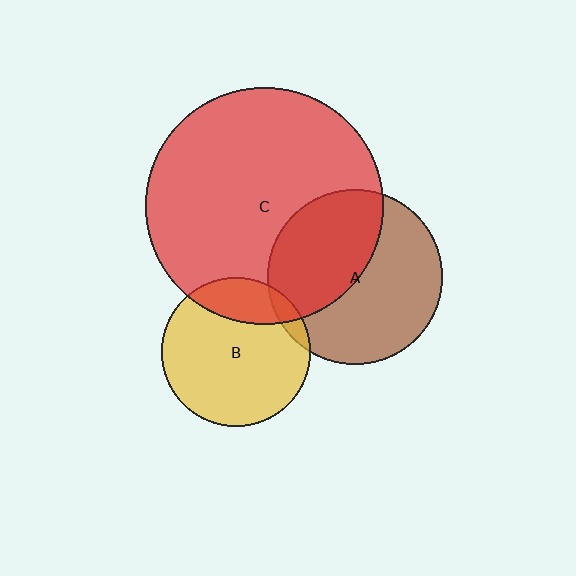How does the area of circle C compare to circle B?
Approximately 2.5 times.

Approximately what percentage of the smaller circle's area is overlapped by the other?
Approximately 5%.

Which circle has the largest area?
Circle C (red).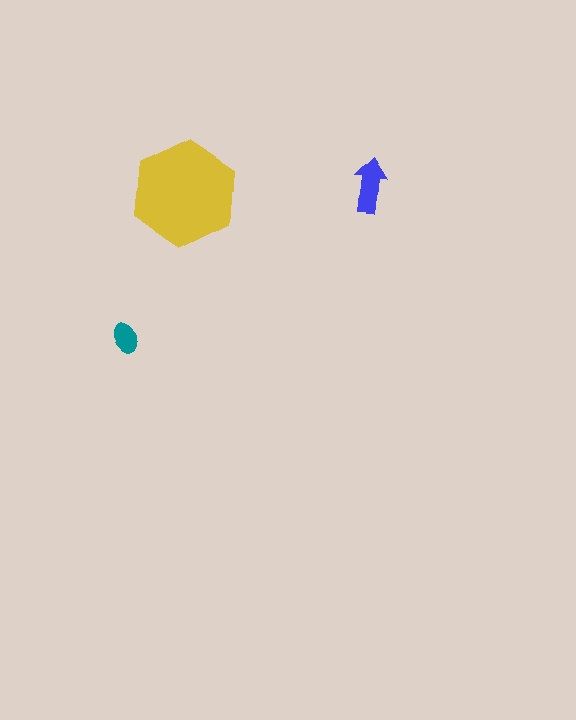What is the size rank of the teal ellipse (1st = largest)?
3rd.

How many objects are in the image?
There are 3 objects in the image.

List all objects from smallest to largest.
The teal ellipse, the blue arrow, the yellow hexagon.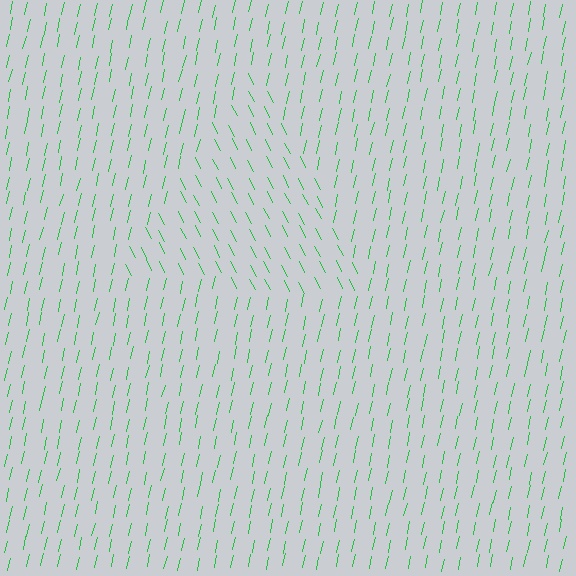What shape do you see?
I see a triangle.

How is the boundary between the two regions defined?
The boundary is defined purely by a change in line orientation (approximately 39 degrees difference). All lines are the same color and thickness.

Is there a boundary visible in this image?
Yes, there is a texture boundary formed by a change in line orientation.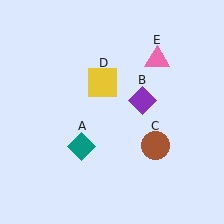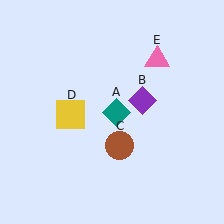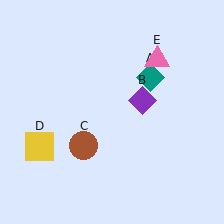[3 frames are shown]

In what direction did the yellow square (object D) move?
The yellow square (object D) moved down and to the left.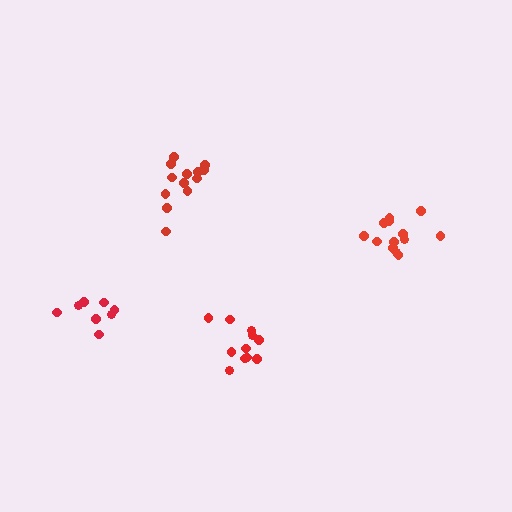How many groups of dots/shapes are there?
There are 4 groups.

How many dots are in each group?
Group 1: 8 dots, Group 2: 13 dots, Group 3: 11 dots, Group 4: 13 dots (45 total).